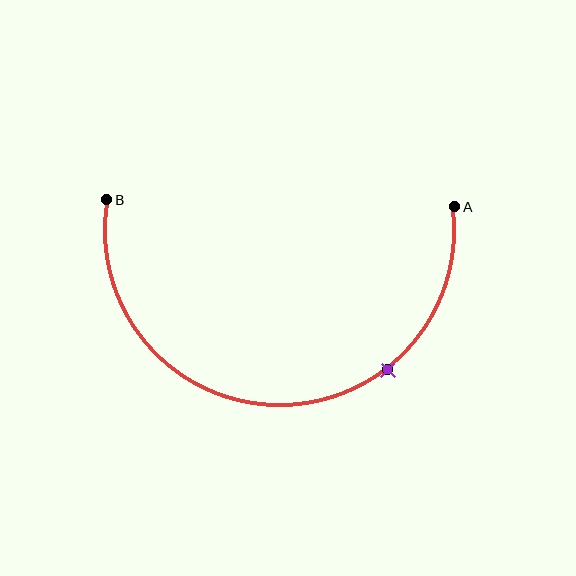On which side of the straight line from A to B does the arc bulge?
The arc bulges below the straight line connecting A and B.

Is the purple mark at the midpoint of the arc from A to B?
No. The purple mark lies on the arc but is closer to endpoint A. The arc midpoint would be at the point on the curve equidistant along the arc from both A and B.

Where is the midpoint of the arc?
The arc midpoint is the point on the curve farthest from the straight line joining A and B. It sits below that line.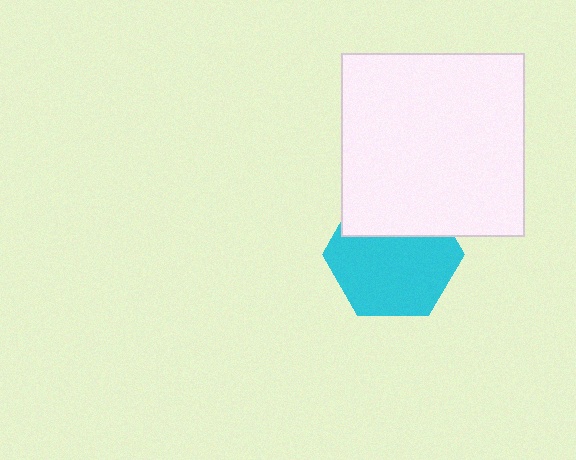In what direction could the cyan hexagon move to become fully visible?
The cyan hexagon could move down. That would shift it out from behind the white square entirely.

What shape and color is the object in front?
The object in front is a white square.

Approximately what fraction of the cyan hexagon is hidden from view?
Roughly 33% of the cyan hexagon is hidden behind the white square.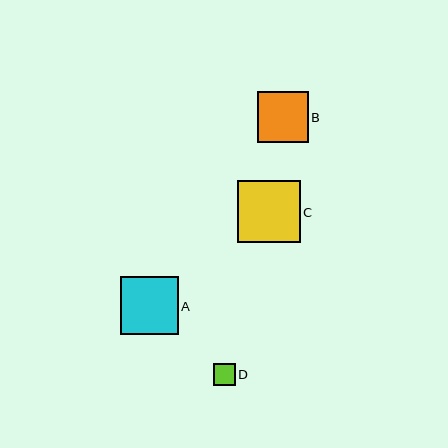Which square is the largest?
Square C is the largest with a size of approximately 62 pixels.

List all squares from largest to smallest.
From largest to smallest: C, A, B, D.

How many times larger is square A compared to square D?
Square A is approximately 2.7 times the size of square D.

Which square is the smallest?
Square D is the smallest with a size of approximately 22 pixels.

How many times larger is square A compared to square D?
Square A is approximately 2.7 times the size of square D.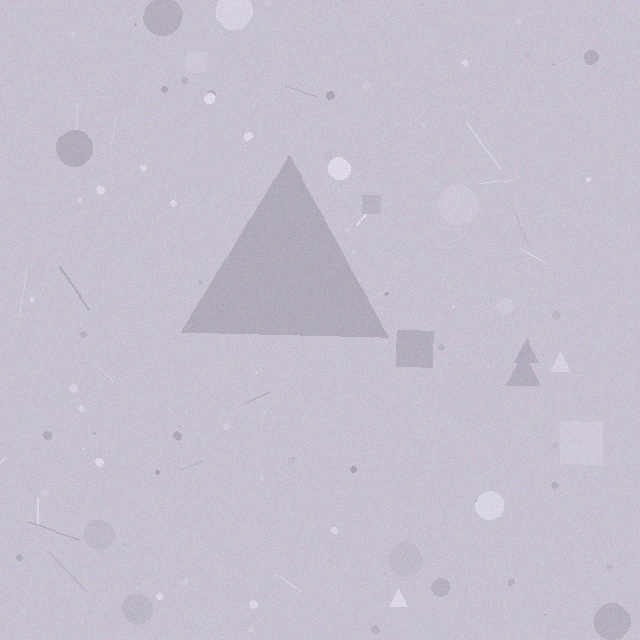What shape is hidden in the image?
A triangle is hidden in the image.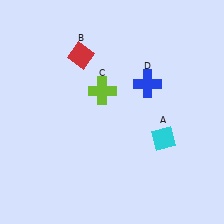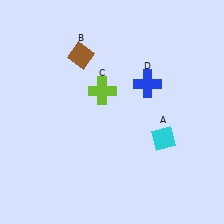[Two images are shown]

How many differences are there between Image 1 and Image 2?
There is 1 difference between the two images.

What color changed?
The diamond (B) changed from red in Image 1 to brown in Image 2.